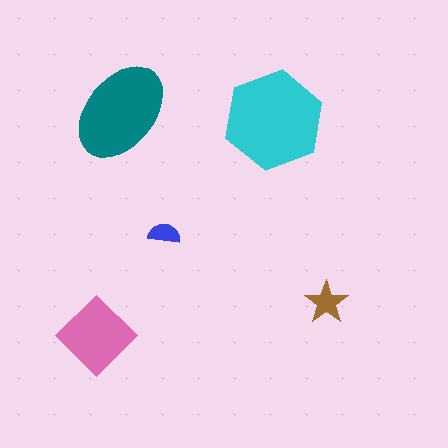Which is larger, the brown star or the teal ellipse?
The teal ellipse.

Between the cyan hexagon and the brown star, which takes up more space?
The cyan hexagon.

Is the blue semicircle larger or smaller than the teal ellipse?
Smaller.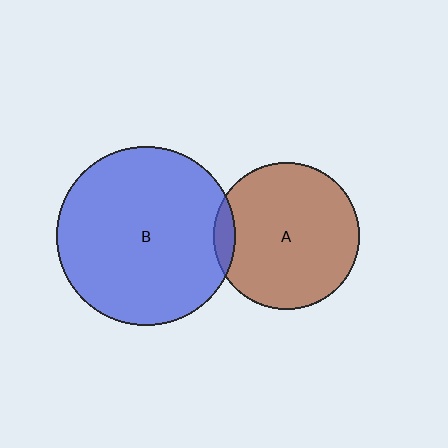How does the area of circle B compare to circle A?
Approximately 1.5 times.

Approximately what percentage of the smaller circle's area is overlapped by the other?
Approximately 5%.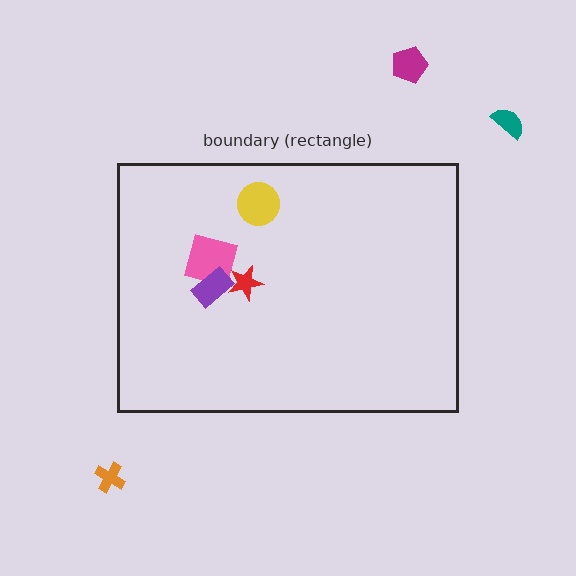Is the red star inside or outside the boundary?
Inside.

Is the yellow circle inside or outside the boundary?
Inside.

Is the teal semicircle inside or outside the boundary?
Outside.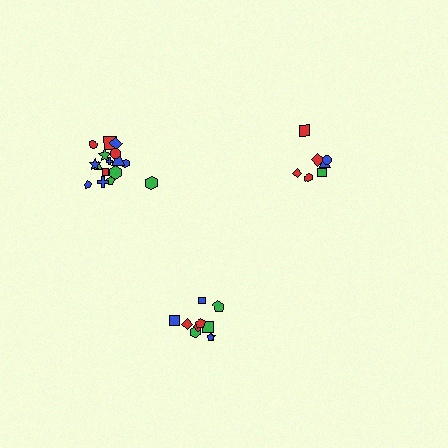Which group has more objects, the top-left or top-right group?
The top-left group.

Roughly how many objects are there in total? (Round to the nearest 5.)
Roughly 35 objects in total.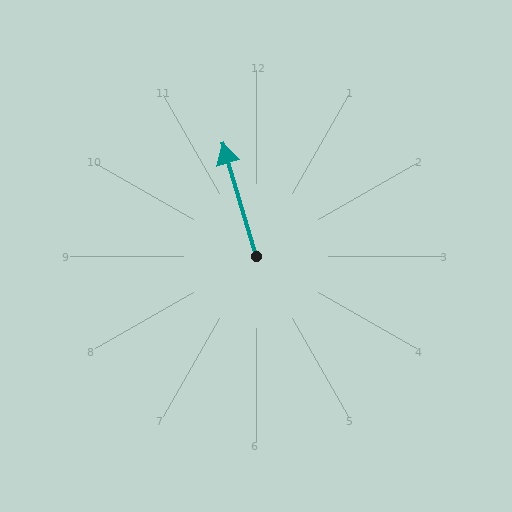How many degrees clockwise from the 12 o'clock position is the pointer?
Approximately 343 degrees.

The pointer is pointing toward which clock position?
Roughly 11 o'clock.